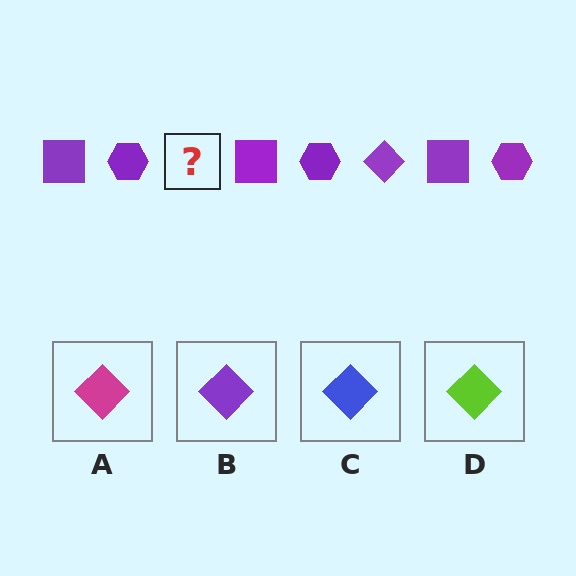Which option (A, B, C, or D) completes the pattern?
B.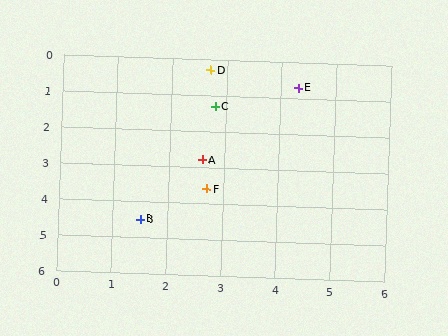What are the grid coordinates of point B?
Point B is at approximately (1.5, 4.5).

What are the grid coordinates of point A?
Point A is at approximately (2.6, 2.8).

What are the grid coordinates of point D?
Point D is at approximately (2.7, 0.3).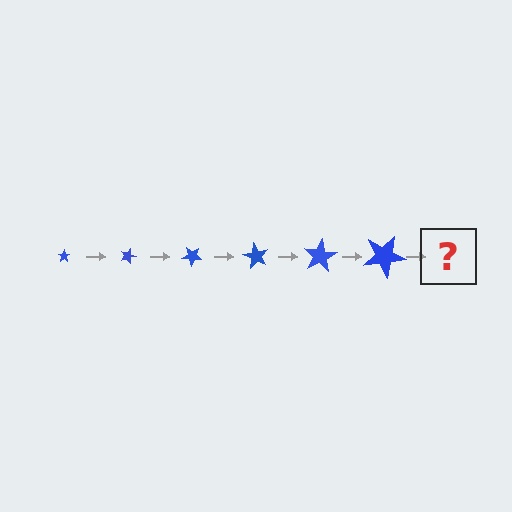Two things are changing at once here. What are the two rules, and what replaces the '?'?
The two rules are that the star grows larger each step and it rotates 20 degrees each step. The '?' should be a star, larger than the previous one and rotated 120 degrees from the start.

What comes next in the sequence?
The next element should be a star, larger than the previous one and rotated 120 degrees from the start.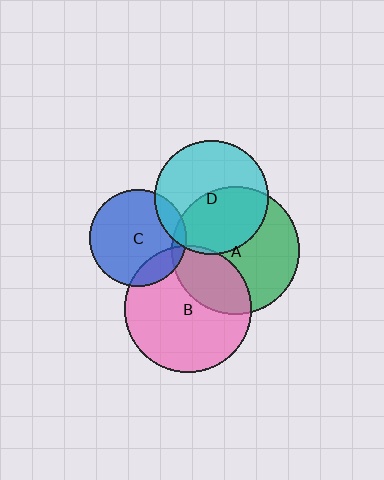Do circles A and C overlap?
Yes.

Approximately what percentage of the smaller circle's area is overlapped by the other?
Approximately 5%.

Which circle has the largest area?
Circle A (green).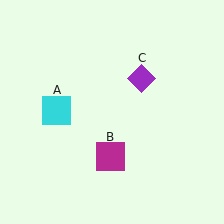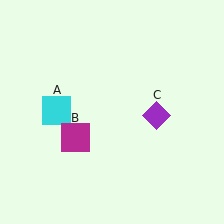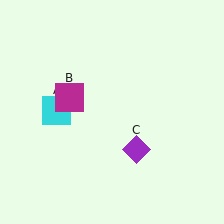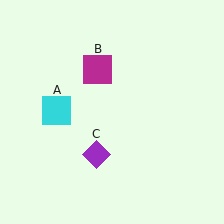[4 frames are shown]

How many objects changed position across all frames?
2 objects changed position: magenta square (object B), purple diamond (object C).